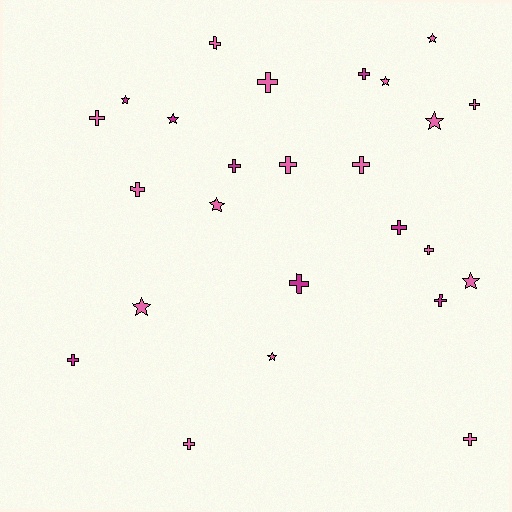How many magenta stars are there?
There are 2 magenta stars.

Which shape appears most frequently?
Cross, with 16 objects.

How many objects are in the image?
There are 25 objects.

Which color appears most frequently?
Pink, with 17 objects.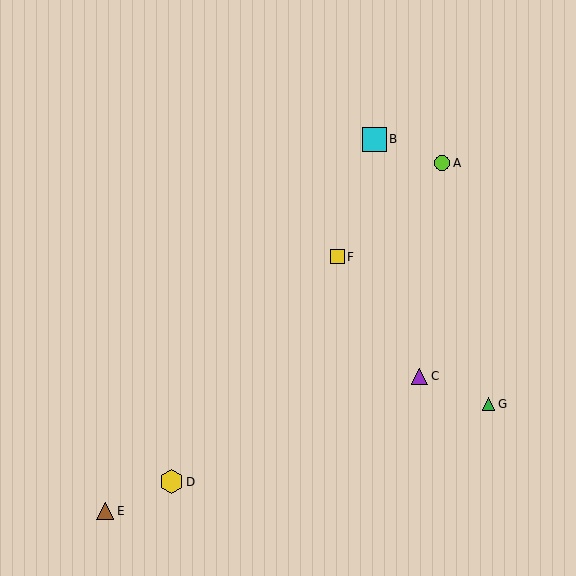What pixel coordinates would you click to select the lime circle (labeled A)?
Click at (442, 163) to select the lime circle A.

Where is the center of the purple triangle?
The center of the purple triangle is at (420, 376).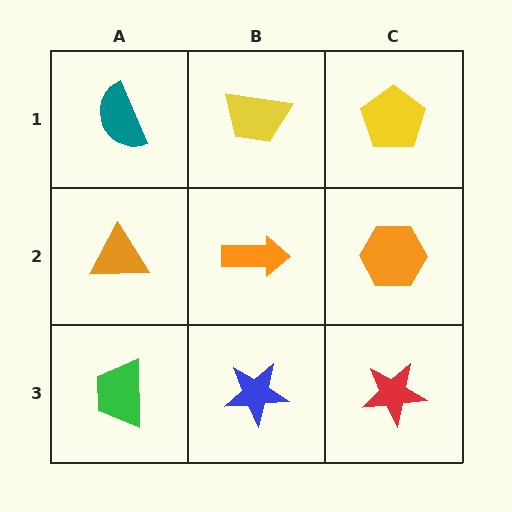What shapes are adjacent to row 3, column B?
An orange arrow (row 2, column B), a green trapezoid (row 3, column A), a red star (row 3, column C).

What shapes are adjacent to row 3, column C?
An orange hexagon (row 2, column C), a blue star (row 3, column B).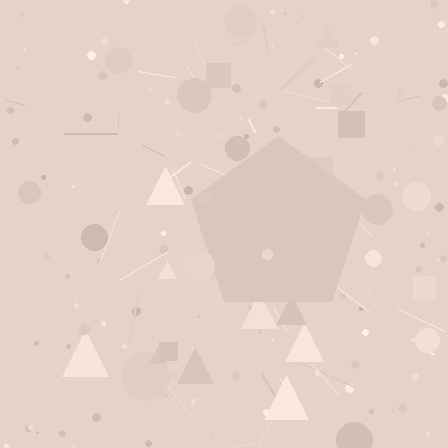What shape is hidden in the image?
A pentagon is hidden in the image.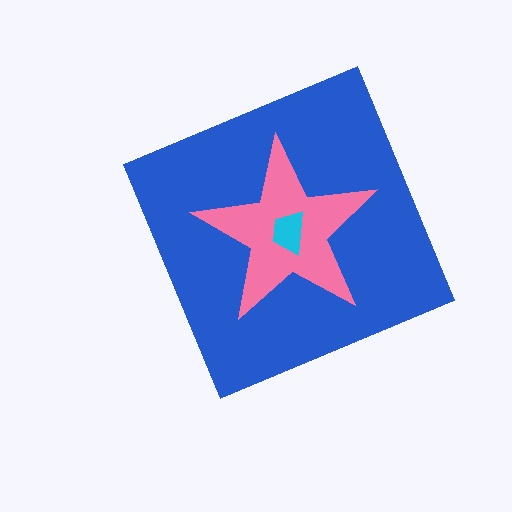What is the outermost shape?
The blue diamond.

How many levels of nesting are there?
3.